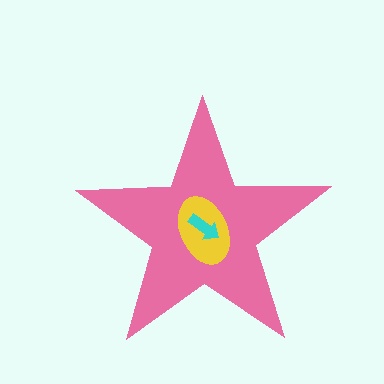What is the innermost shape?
The cyan arrow.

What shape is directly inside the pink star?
The yellow ellipse.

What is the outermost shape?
The pink star.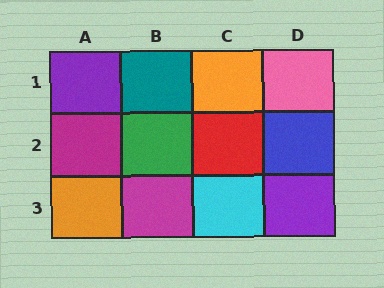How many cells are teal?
1 cell is teal.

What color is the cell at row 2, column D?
Blue.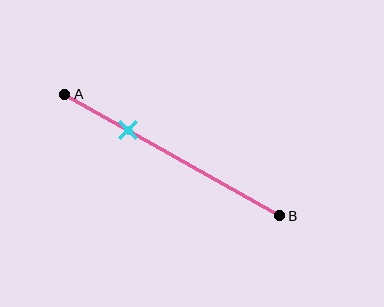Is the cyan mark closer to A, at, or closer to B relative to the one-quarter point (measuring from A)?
The cyan mark is closer to point B than the one-quarter point of segment AB.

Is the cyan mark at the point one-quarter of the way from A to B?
No, the mark is at about 30% from A, not at the 25% one-quarter point.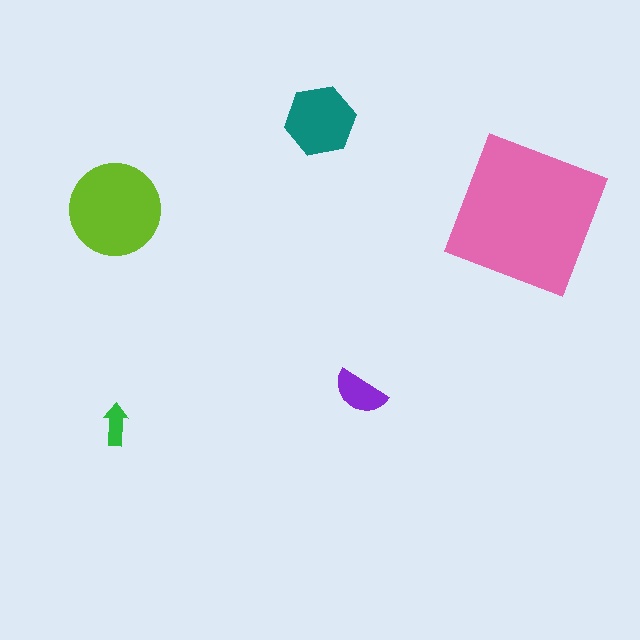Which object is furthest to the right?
The pink square is rightmost.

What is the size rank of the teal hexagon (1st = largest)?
3rd.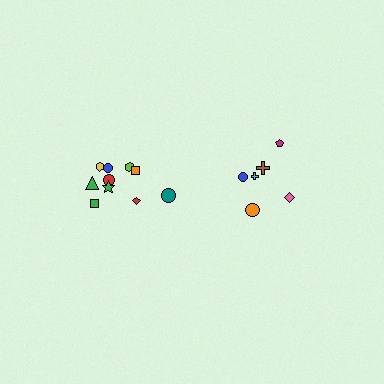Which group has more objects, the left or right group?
The left group.